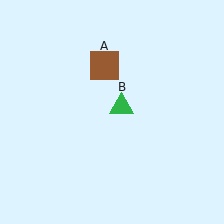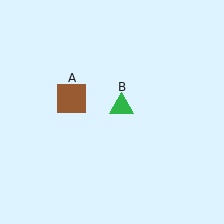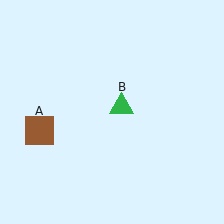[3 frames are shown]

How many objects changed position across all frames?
1 object changed position: brown square (object A).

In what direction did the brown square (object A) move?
The brown square (object A) moved down and to the left.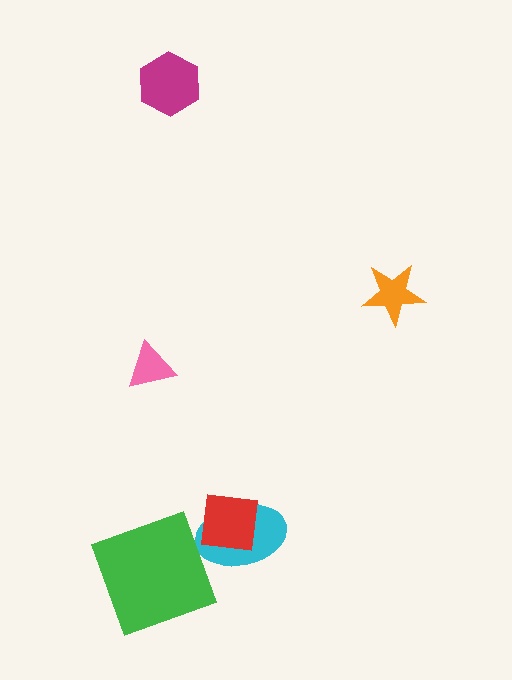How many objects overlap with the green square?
0 objects overlap with the green square.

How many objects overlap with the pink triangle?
0 objects overlap with the pink triangle.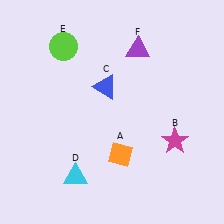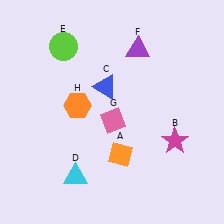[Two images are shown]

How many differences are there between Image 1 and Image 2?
There are 2 differences between the two images.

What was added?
A pink diamond (G), an orange hexagon (H) were added in Image 2.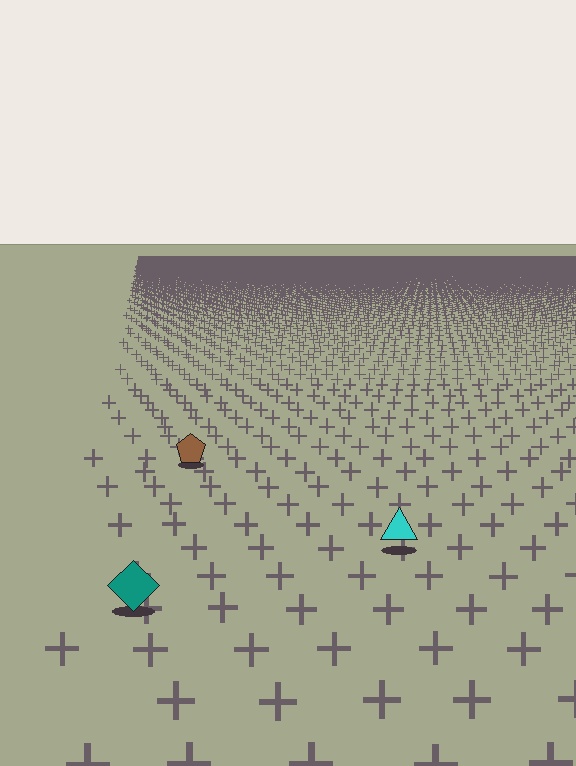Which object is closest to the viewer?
The teal diamond is closest. The texture marks near it are larger and more spread out.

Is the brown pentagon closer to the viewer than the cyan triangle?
No. The cyan triangle is closer — you can tell from the texture gradient: the ground texture is coarser near it.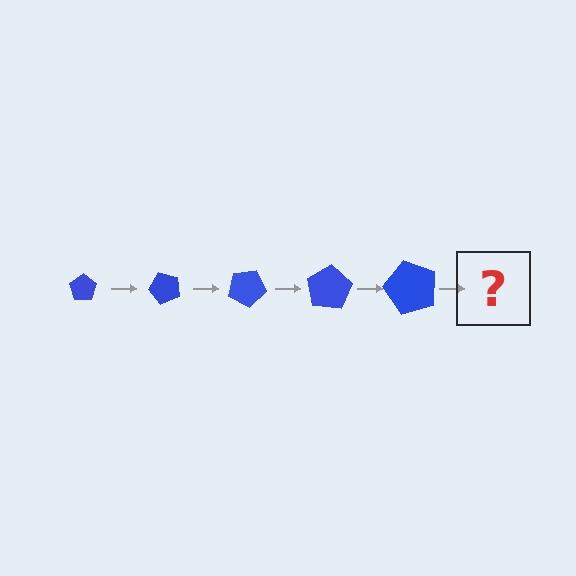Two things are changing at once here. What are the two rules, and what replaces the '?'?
The two rules are that the pentagon grows larger each step and it rotates 50 degrees each step. The '?' should be a pentagon, larger than the previous one and rotated 250 degrees from the start.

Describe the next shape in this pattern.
It should be a pentagon, larger than the previous one and rotated 250 degrees from the start.